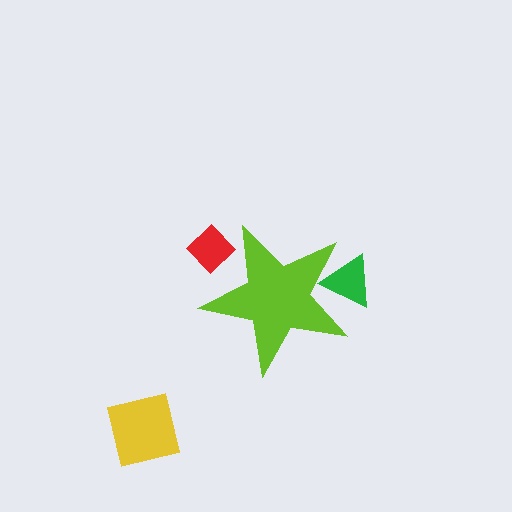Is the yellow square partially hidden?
No, the yellow square is fully visible.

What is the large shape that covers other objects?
A lime star.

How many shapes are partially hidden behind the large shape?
2 shapes are partially hidden.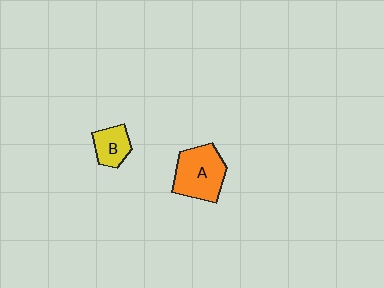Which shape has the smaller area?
Shape B (yellow).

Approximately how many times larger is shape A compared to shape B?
Approximately 1.8 times.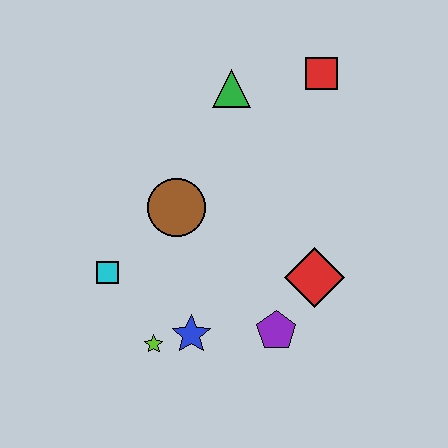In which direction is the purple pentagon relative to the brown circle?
The purple pentagon is below the brown circle.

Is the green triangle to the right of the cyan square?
Yes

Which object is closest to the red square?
The green triangle is closest to the red square.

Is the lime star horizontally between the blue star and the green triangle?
No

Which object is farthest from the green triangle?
The lime star is farthest from the green triangle.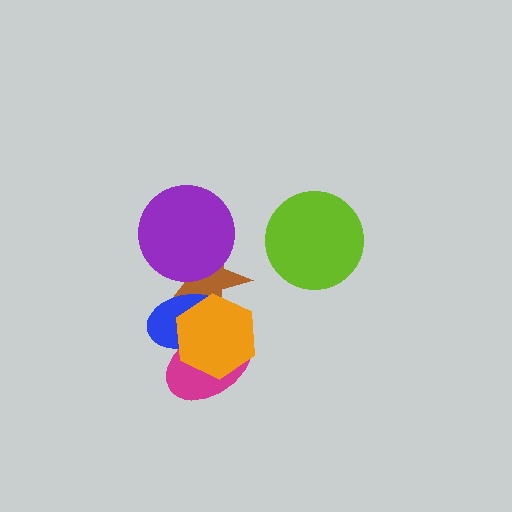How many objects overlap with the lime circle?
0 objects overlap with the lime circle.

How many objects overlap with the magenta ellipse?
2 objects overlap with the magenta ellipse.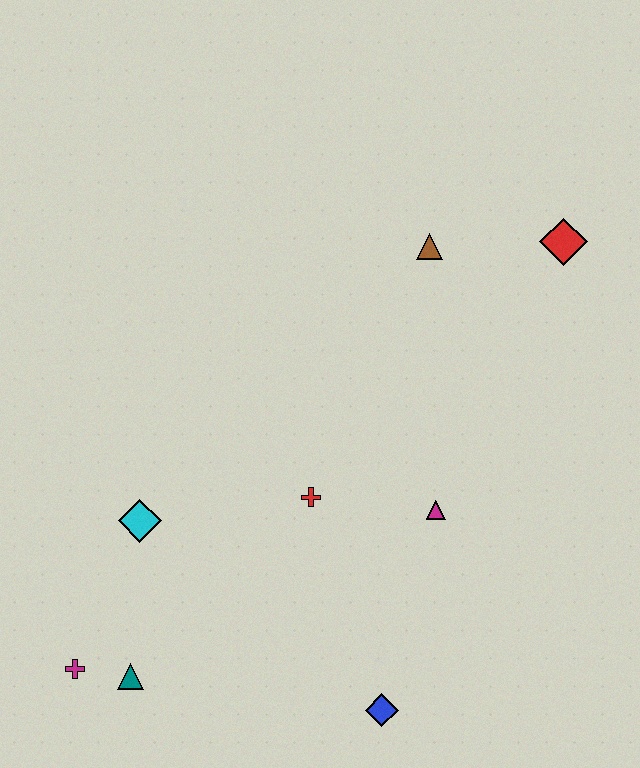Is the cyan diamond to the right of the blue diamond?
No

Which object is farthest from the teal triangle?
The red diamond is farthest from the teal triangle.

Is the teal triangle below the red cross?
Yes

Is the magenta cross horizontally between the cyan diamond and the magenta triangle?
No